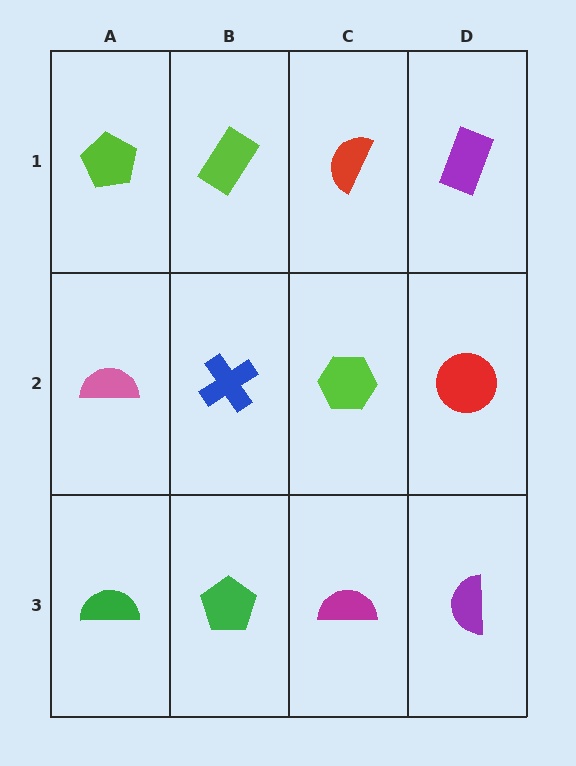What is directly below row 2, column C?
A magenta semicircle.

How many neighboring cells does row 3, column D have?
2.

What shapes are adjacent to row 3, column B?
A blue cross (row 2, column B), a green semicircle (row 3, column A), a magenta semicircle (row 3, column C).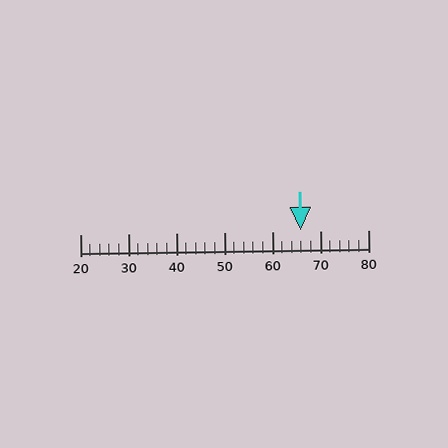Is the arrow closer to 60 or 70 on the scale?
The arrow is closer to 70.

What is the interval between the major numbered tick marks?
The major tick marks are spaced 10 units apart.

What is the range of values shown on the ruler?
The ruler shows values from 20 to 80.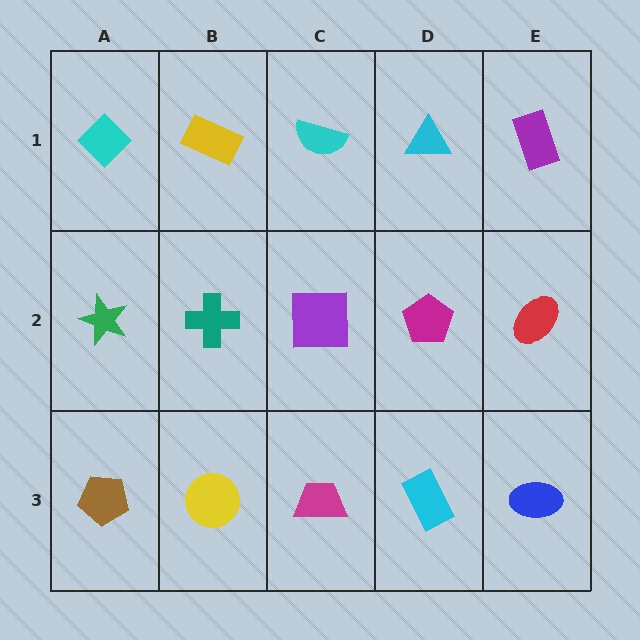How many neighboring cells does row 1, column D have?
3.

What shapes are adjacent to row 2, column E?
A purple rectangle (row 1, column E), a blue ellipse (row 3, column E), a magenta pentagon (row 2, column D).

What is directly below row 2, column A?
A brown pentagon.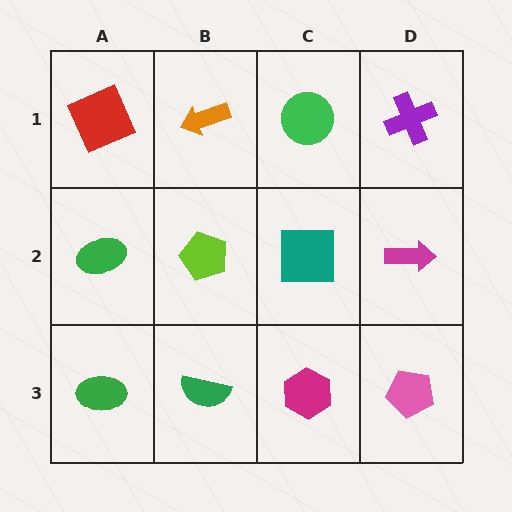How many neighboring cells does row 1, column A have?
2.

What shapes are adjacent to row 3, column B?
A lime pentagon (row 2, column B), a green ellipse (row 3, column A), a magenta hexagon (row 3, column C).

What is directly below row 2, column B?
A green semicircle.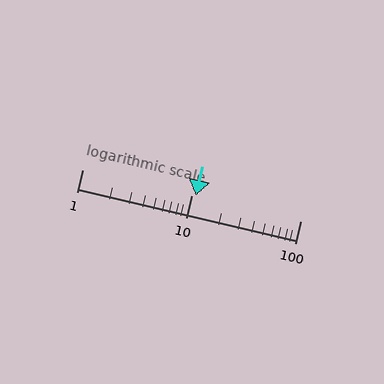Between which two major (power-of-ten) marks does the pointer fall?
The pointer is between 10 and 100.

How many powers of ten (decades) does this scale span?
The scale spans 2 decades, from 1 to 100.